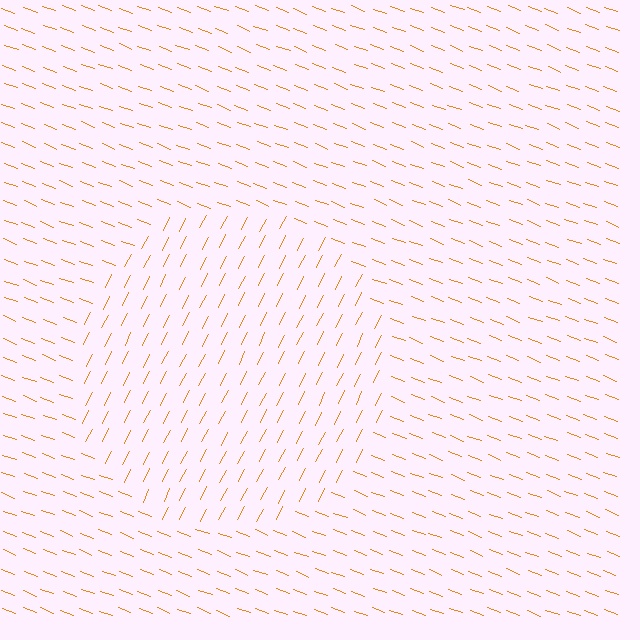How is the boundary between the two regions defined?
The boundary is defined purely by a change in line orientation (approximately 84 degrees difference). All lines are the same color and thickness.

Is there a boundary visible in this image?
Yes, there is a texture boundary formed by a change in line orientation.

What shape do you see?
I see a circle.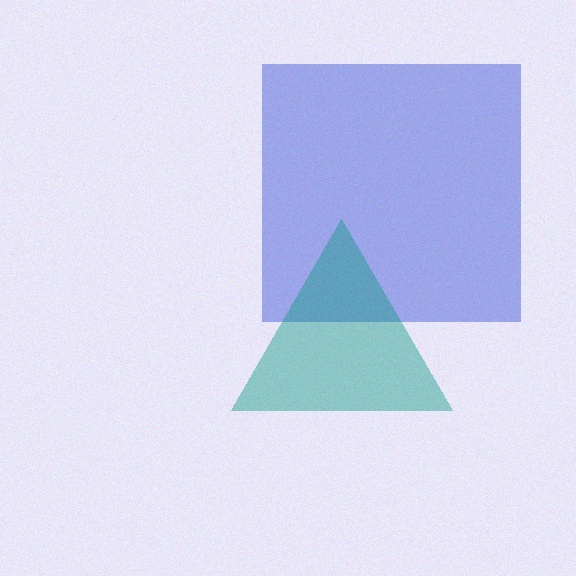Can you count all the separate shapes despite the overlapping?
Yes, there are 2 separate shapes.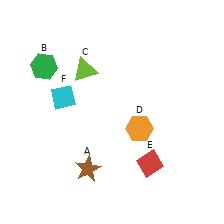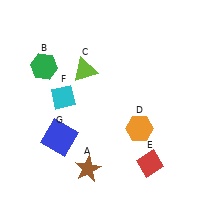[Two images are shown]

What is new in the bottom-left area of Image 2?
A blue square (G) was added in the bottom-left area of Image 2.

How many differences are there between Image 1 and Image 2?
There is 1 difference between the two images.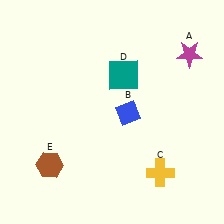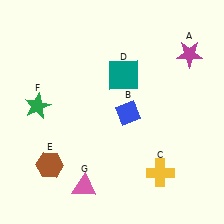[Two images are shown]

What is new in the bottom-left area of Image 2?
A pink triangle (G) was added in the bottom-left area of Image 2.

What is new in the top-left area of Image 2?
A green star (F) was added in the top-left area of Image 2.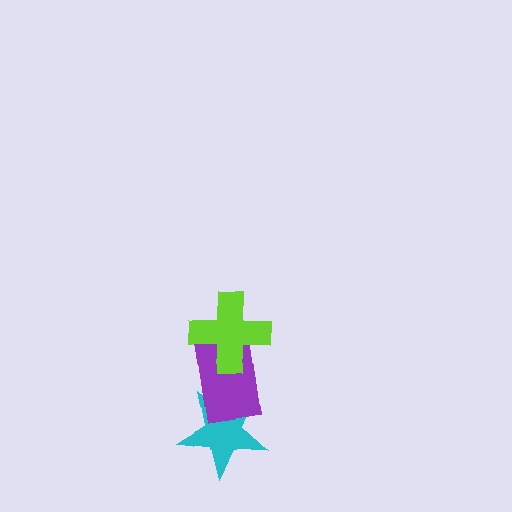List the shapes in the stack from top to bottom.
From top to bottom: the lime cross, the purple rectangle, the cyan star.